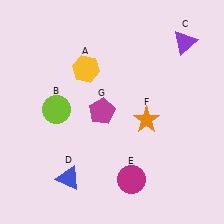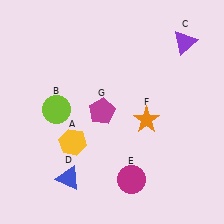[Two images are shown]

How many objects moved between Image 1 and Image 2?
1 object moved between the two images.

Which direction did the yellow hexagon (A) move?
The yellow hexagon (A) moved down.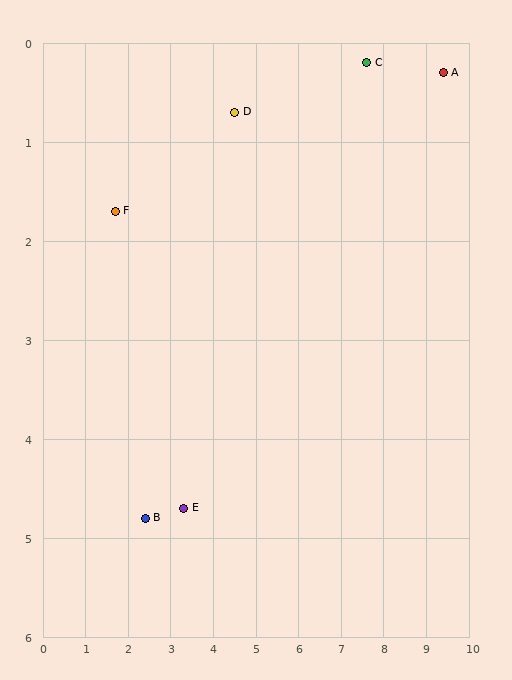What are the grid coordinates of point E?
Point E is at approximately (3.3, 4.7).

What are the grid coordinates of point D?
Point D is at approximately (4.5, 0.7).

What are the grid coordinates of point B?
Point B is at approximately (2.4, 4.8).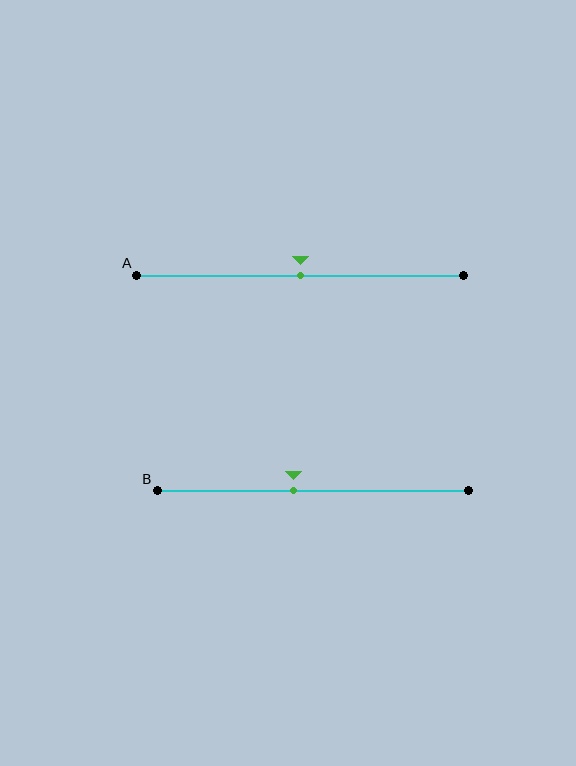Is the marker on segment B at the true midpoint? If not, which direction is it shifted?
No, the marker on segment B is shifted to the left by about 6% of the segment length.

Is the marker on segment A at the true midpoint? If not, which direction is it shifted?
Yes, the marker on segment A is at the true midpoint.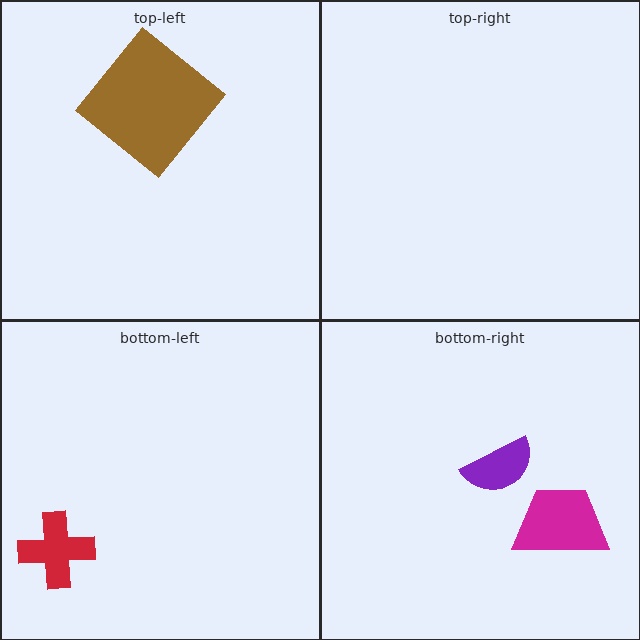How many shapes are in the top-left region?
1.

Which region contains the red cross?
The bottom-left region.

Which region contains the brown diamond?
The top-left region.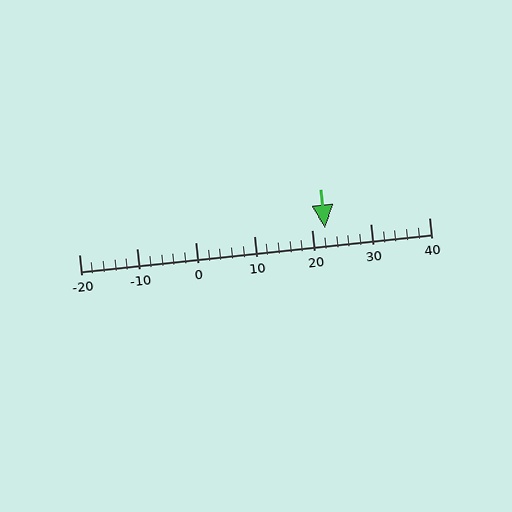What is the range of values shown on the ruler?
The ruler shows values from -20 to 40.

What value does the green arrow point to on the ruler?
The green arrow points to approximately 22.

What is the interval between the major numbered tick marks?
The major tick marks are spaced 10 units apart.